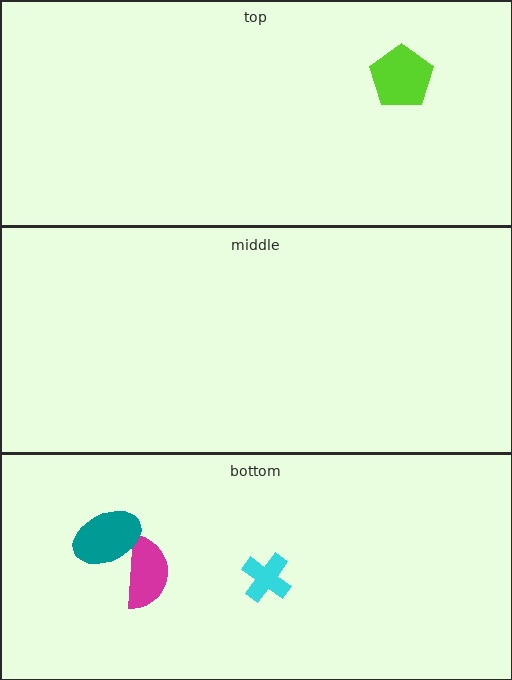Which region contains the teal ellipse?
The bottom region.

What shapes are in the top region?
The lime pentagon.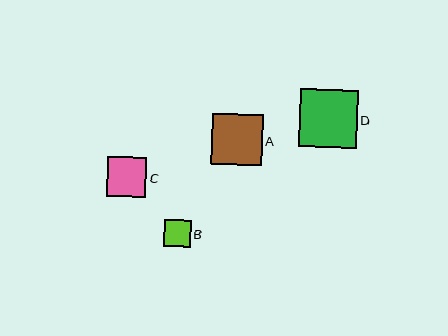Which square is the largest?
Square D is the largest with a size of approximately 58 pixels.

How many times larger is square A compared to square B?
Square A is approximately 1.9 times the size of square B.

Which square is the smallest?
Square B is the smallest with a size of approximately 26 pixels.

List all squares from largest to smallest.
From largest to smallest: D, A, C, B.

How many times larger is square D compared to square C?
Square D is approximately 1.5 times the size of square C.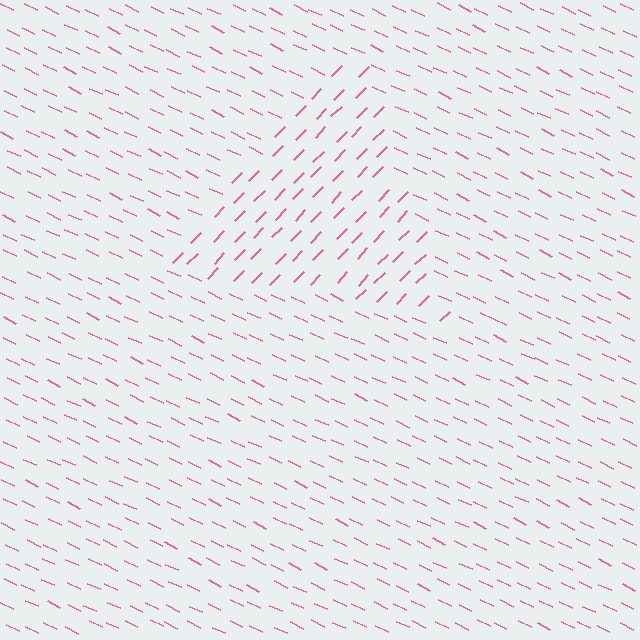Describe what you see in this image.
The image is filled with small pink line segments. A triangle region in the image has lines oriented differently from the surrounding lines, creating a visible texture boundary.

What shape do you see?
I see a triangle.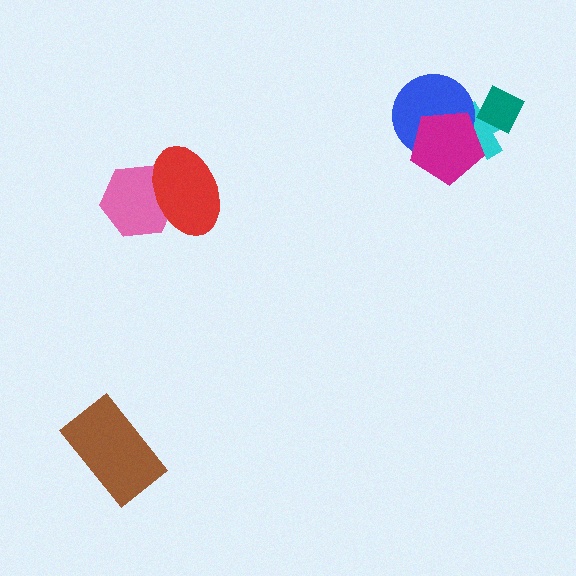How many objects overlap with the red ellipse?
1 object overlaps with the red ellipse.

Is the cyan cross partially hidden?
Yes, it is partially covered by another shape.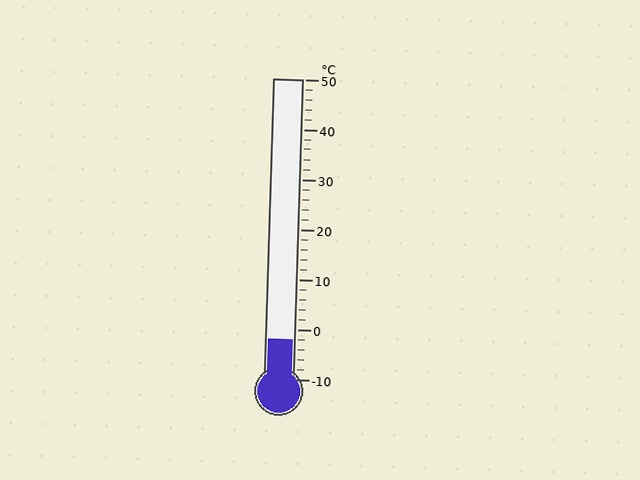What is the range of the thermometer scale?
The thermometer scale ranges from -10°C to 50°C.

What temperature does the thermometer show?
The thermometer shows approximately -2°C.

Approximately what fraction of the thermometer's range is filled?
The thermometer is filled to approximately 15% of its range.